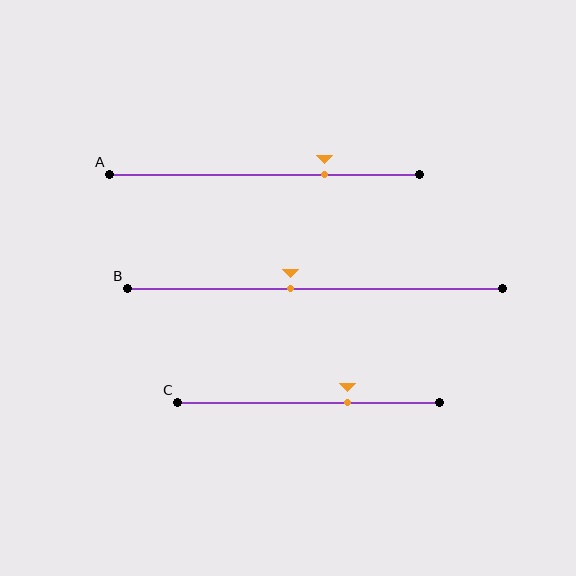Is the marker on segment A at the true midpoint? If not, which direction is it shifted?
No, the marker on segment A is shifted to the right by about 19% of the segment length.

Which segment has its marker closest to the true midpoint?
Segment B has its marker closest to the true midpoint.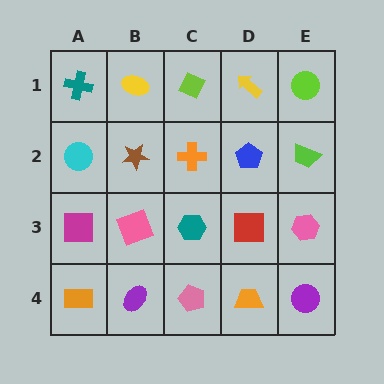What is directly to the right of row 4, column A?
A purple ellipse.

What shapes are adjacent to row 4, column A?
A magenta square (row 3, column A), a purple ellipse (row 4, column B).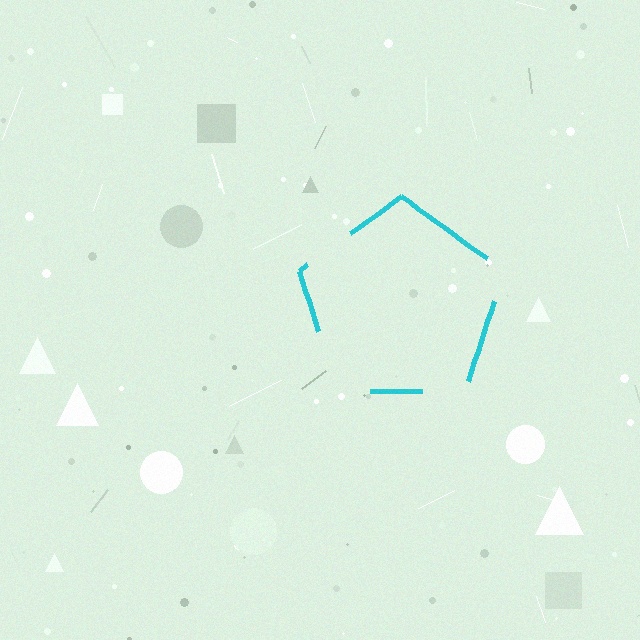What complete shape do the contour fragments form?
The contour fragments form a pentagon.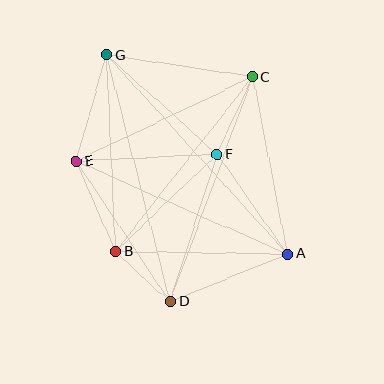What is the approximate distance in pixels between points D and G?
The distance between D and G is approximately 255 pixels.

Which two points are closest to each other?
Points B and D are closest to each other.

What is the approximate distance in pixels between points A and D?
The distance between A and D is approximately 127 pixels.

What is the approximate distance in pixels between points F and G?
The distance between F and G is approximately 149 pixels.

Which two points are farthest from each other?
Points A and G are farthest from each other.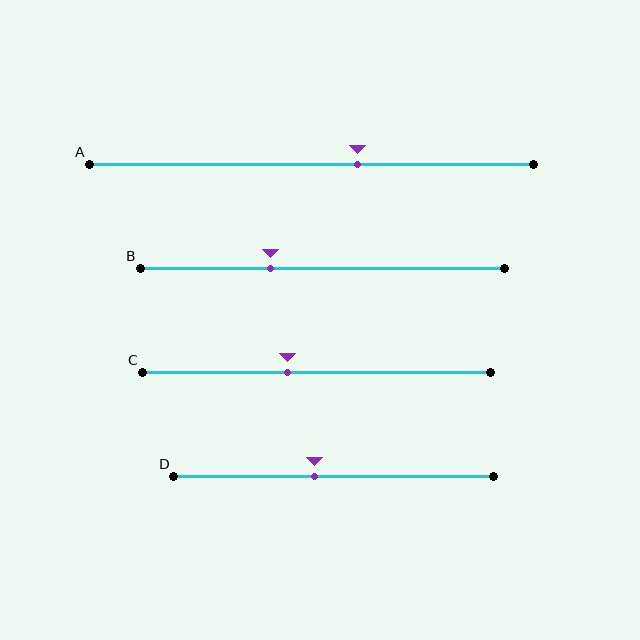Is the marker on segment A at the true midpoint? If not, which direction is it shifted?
No, the marker on segment A is shifted to the right by about 10% of the segment length.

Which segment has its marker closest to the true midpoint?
Segment D has its marker closest to the true midpoint.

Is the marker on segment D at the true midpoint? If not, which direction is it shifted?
No, the marker on segment D is shifted to the left by about 6% of the segment length.